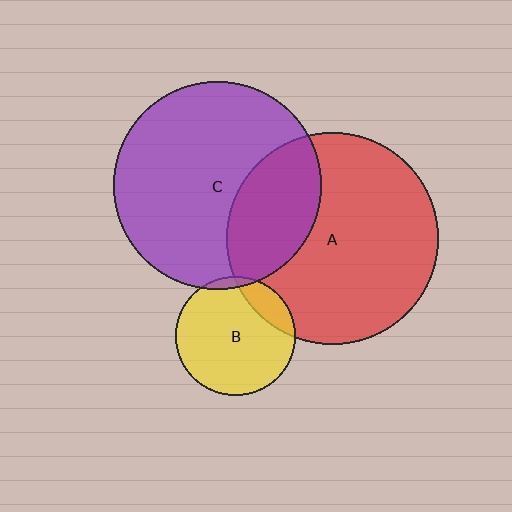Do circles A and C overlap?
Yes.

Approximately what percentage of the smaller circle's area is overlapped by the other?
Approximately 30%.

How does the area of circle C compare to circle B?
Approximately 3.0 times.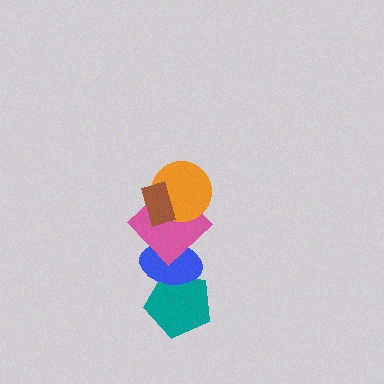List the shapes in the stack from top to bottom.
From top to bottom: the brown rectangle, the orange circle, the pink diamond, the blue ellipse, the teal pentagon.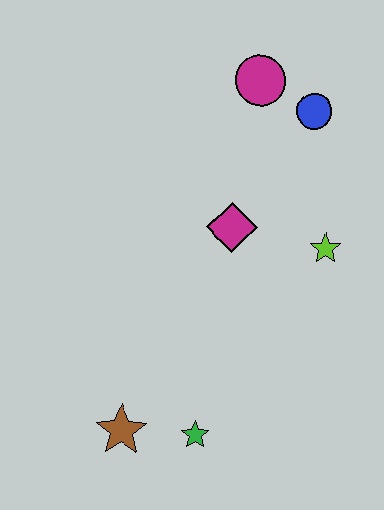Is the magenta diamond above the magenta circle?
No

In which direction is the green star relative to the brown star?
The green star is to the right of the brown star.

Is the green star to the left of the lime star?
Yes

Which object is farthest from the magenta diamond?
The brown star is farthest from the magenta diamond.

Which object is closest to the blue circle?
The magenta circle is closest to the blue circle.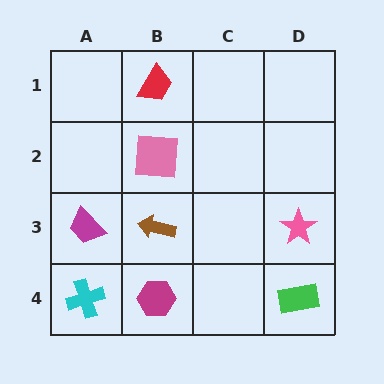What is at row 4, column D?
A green rectangle.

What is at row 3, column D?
A pink star.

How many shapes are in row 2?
1 shape.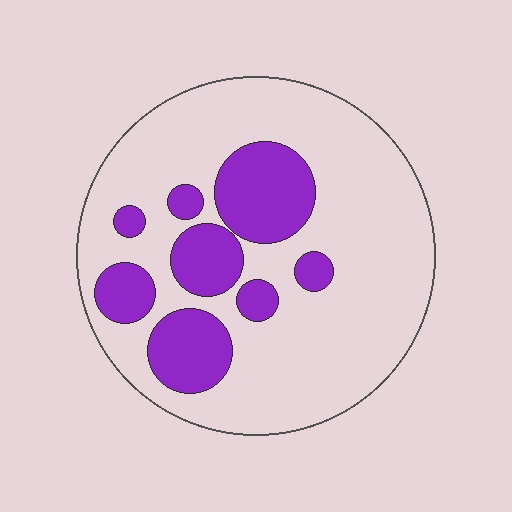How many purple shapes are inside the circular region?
8.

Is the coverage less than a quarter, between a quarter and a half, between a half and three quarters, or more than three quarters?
Between a quarter and a half.